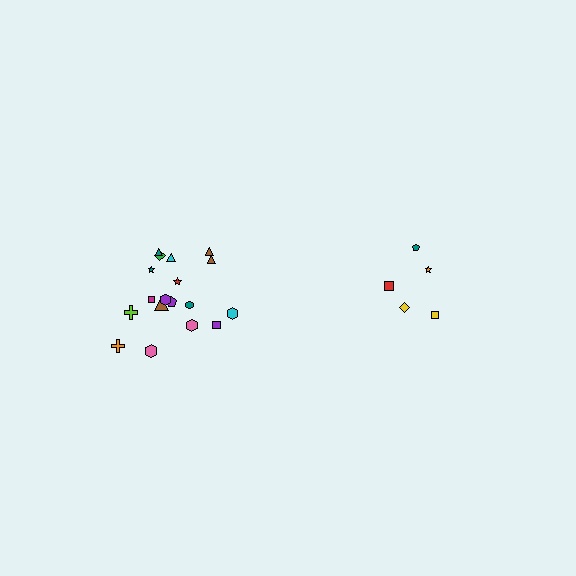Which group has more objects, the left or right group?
The left group.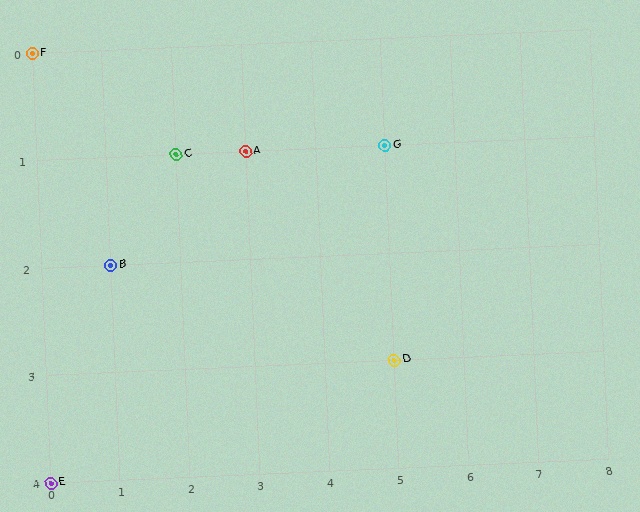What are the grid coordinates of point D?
Point D is at grid coordinates (5, 3).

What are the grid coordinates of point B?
Point B is at grid coordinates (1, 2).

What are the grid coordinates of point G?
Point G is at grid coordinates (5, 1).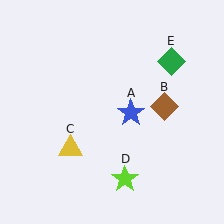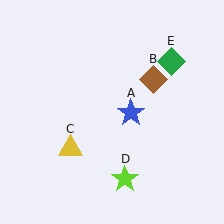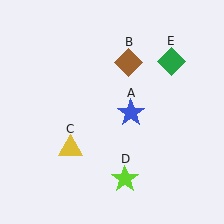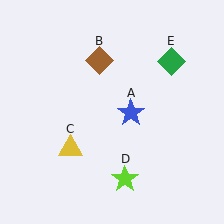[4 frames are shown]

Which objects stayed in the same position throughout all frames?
Blue star (object A) and yellow triangle (object C) and lime star (object D) and green diamond (object E) remained stationary.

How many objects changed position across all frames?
1 object changed position: brown diamond (object B).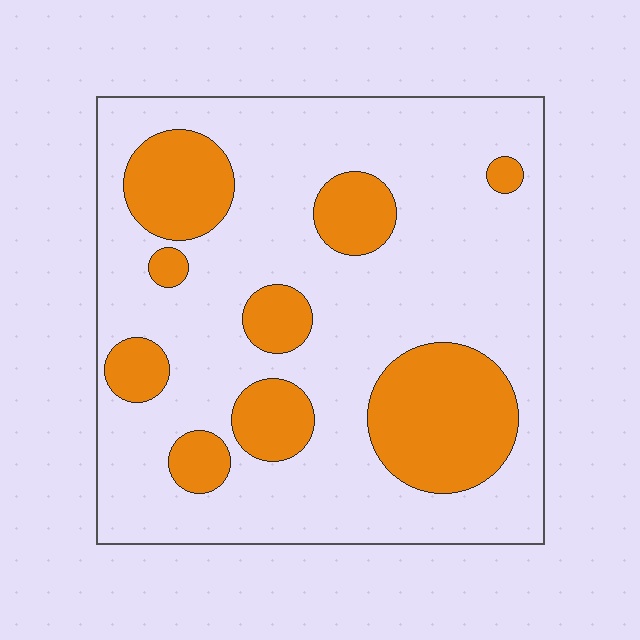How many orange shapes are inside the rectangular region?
9.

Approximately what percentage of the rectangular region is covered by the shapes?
Approximately 25%.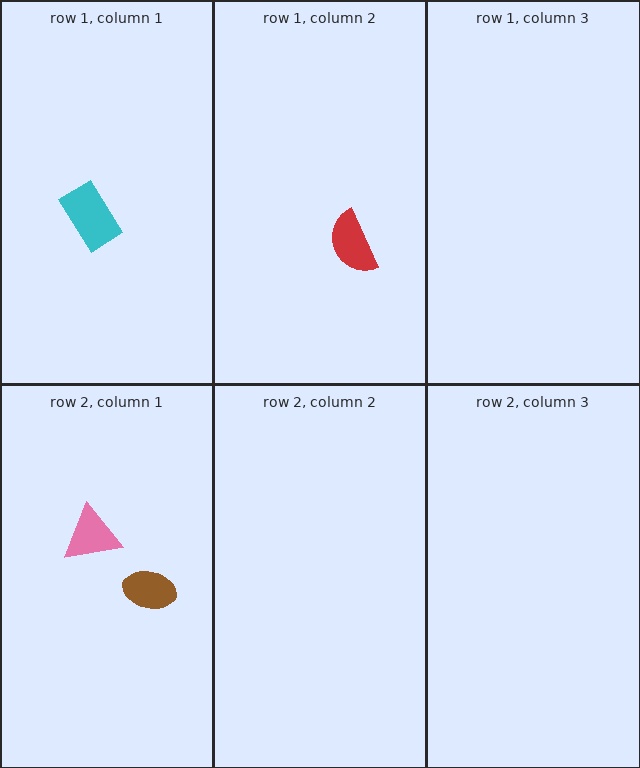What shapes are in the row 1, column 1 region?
The cyan rectangle.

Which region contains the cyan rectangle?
The row 1, column 1 region.